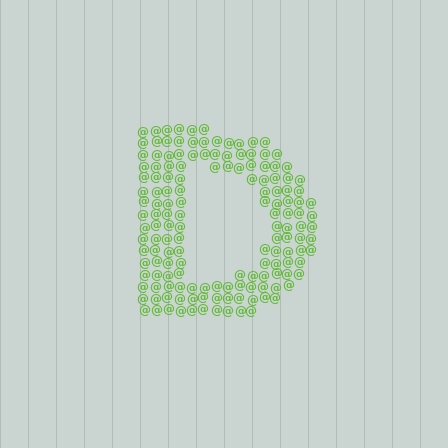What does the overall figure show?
The overall figure shows the letter D.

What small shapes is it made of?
It is made of small at signs.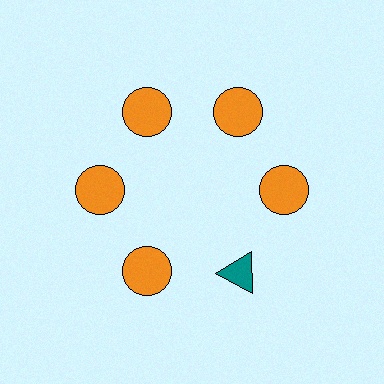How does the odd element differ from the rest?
It differs in both color (teal instead of orange) and shape (triangle instead of circle).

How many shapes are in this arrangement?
There are 6 shapes arranged in a ring pattern.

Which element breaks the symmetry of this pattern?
The teal triangle at roughly the 5 o'clock position breaks the symmetry. All other shapes are orange circles.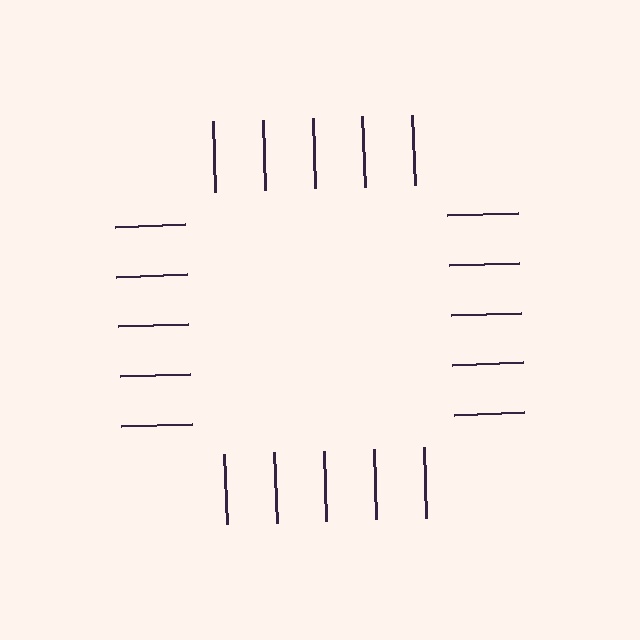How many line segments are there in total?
20 — 5 along each of the 4 edges.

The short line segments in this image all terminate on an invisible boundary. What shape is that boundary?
An illusory square — the line segments terminate on its edges but no continuous stroke is drawn.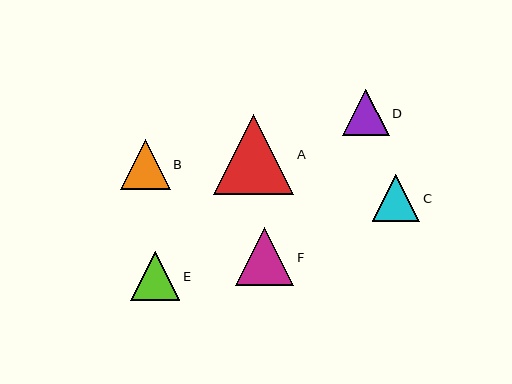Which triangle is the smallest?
Triangle D is the smallest with a size of approximately 46 pixels.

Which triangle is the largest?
Triangle A is the largest with a size of approximately 80 pixels.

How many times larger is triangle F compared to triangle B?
Triangle F is approximately 1.2 times the size of triangle B.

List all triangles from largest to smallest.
From largest to smallest: A, F, B, E, C, D.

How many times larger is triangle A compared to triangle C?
Triangle A is approximately 1.7 times the size of triangle C.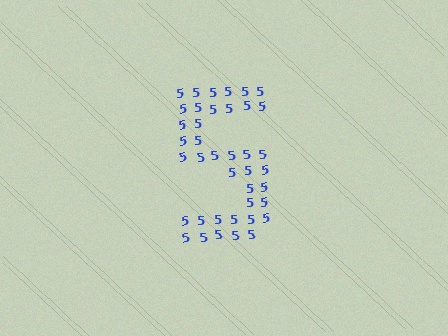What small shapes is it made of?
It is made of small digit 5's.